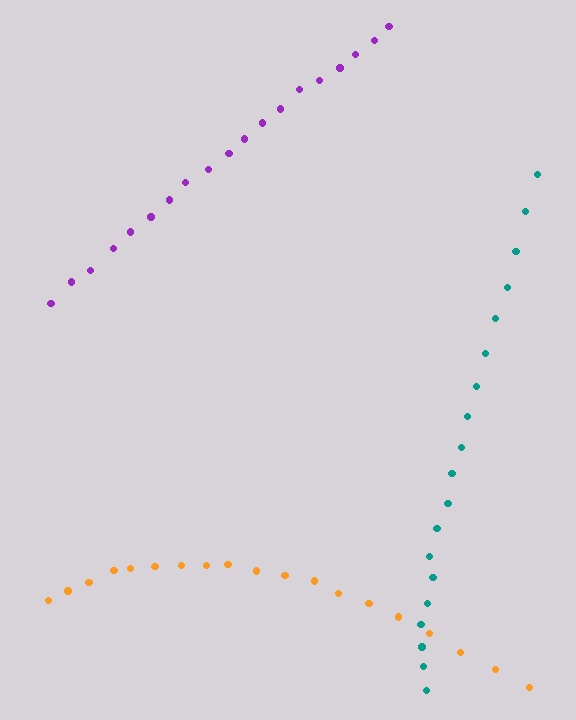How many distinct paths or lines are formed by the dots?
There are 3 distinct paths.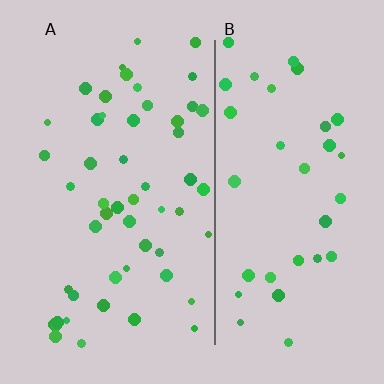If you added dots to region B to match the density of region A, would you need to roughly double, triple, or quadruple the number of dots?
Approximately double.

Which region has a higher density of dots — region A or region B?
A (the left).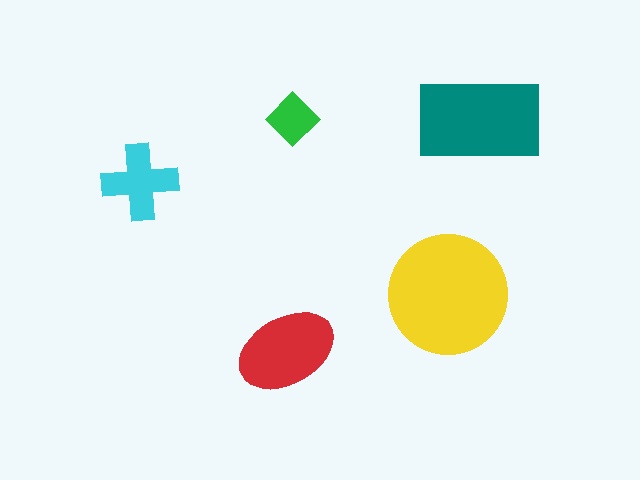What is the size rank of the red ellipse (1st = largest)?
3rd.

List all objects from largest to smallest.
The yellow circle, the teal rectangle, the red ellipse, the cyan cross, the green diamond.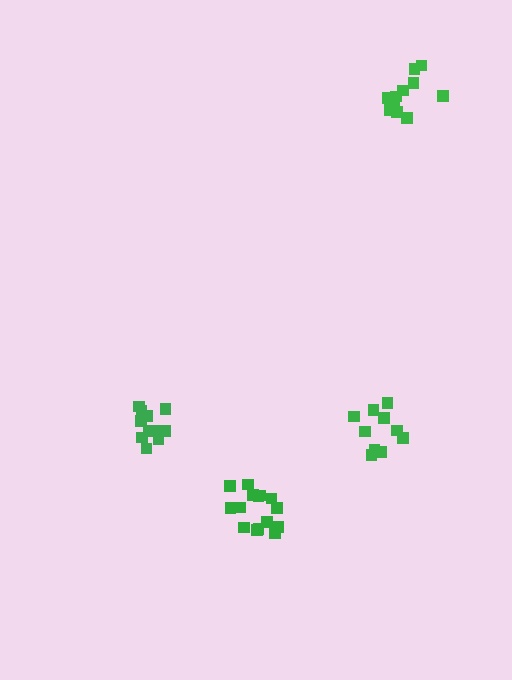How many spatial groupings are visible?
There are 4 spatial groupings.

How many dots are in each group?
Group 1: 11 dots, Group 2: 10 dots, Group 3: 12 dots, Group 4: 15 dots (48 total).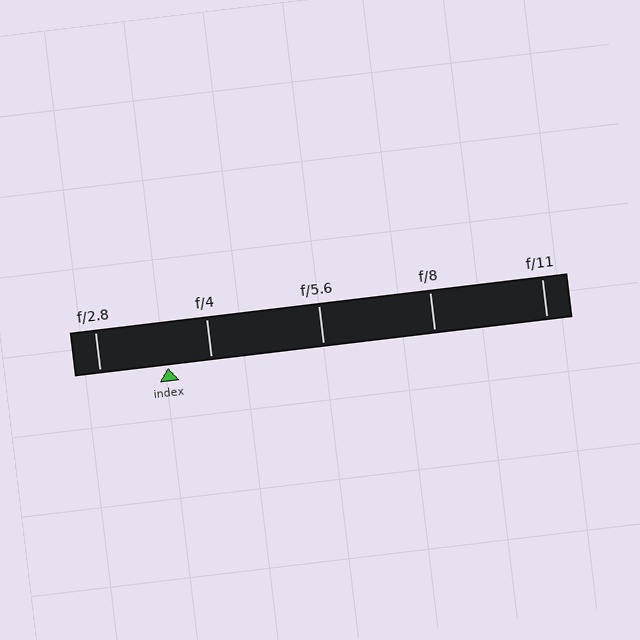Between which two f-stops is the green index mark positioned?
The index mark is between f/2.8 and f/4.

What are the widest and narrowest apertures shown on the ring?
The widest aperture shown is f/2.8 and the narrowest is f/11.